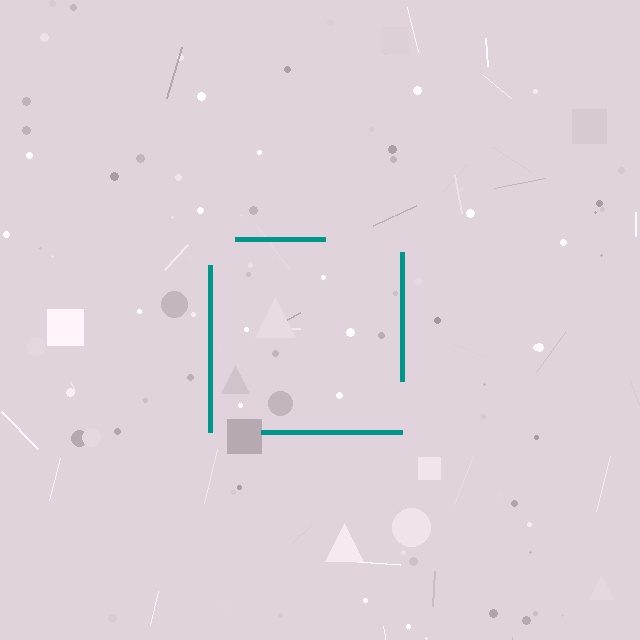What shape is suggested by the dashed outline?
The dashed outline suggests a square.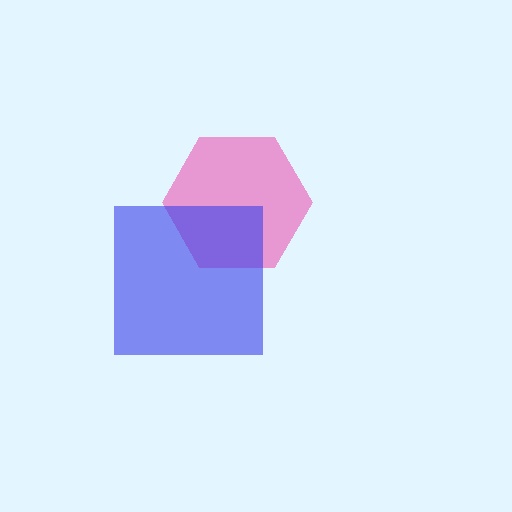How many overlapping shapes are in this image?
There are 2 overlapping shapes in the image.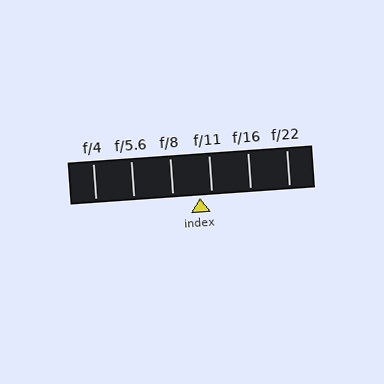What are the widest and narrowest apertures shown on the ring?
The widest aperture shown is f/4 and the narrowest is f/22.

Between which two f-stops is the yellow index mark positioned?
The index mark is between f/8 and f/11.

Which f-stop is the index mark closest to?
The index mark is closest to f/11.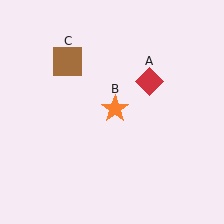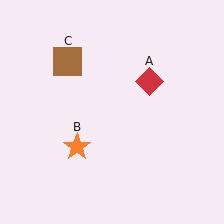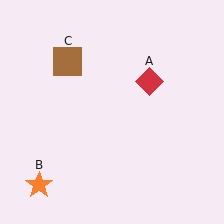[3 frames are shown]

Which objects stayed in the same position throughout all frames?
Red diamond (object A) and brown square (object C) remained stationary.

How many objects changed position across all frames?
1 object changed position: orange star (object B).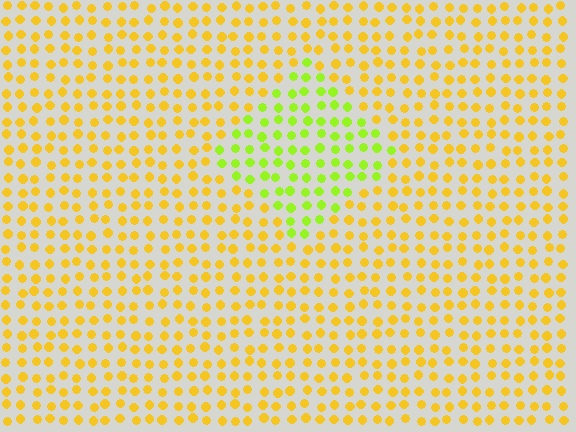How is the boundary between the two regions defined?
The boundary is defined purely by a slight shift in hue (about 41 degrees). Spacing, size, and orientation are identical on both sides.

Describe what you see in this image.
The image is filled with small yellow elements in a uniform arrangement. A diamond-shaped region is visible where the elements are tinted to a slightly different hue, forming a subtle color boundary.